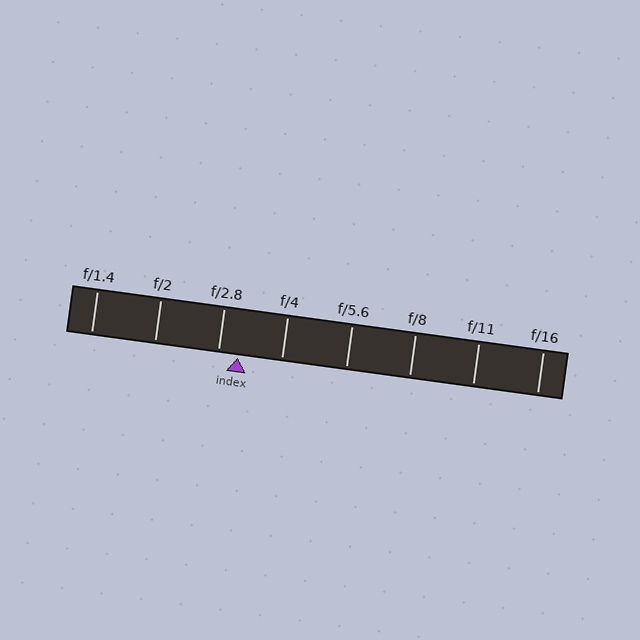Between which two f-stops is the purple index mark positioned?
The index mark is between f/2.8 and f/4.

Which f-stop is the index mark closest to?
The index mark is closest to f/2.8.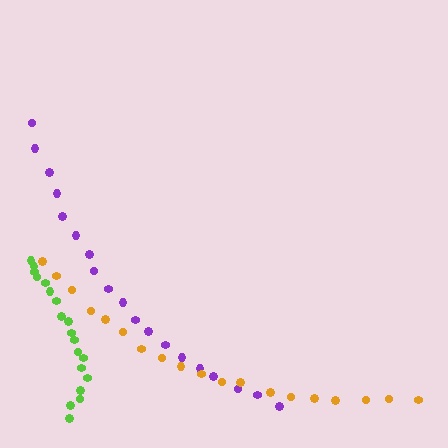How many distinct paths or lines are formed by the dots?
There are 3 distinct paths.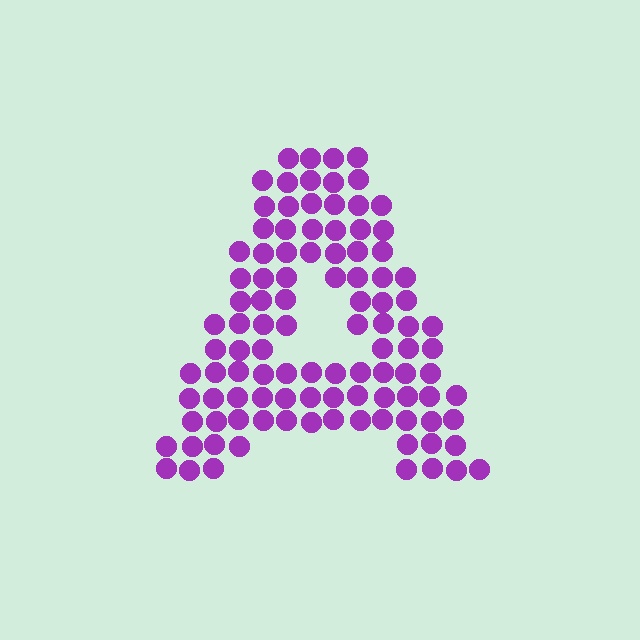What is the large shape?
The large shape is the letter A.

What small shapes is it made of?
It is made of small circles.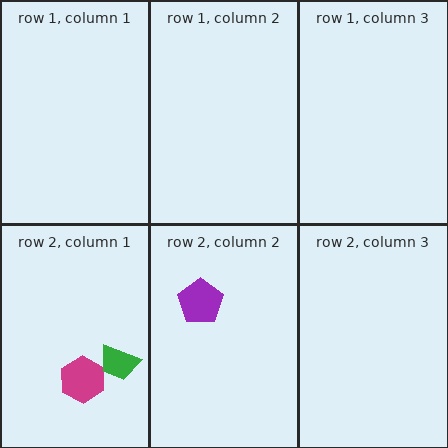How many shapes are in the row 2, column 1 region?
2.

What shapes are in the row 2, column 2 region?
The purple pentagon.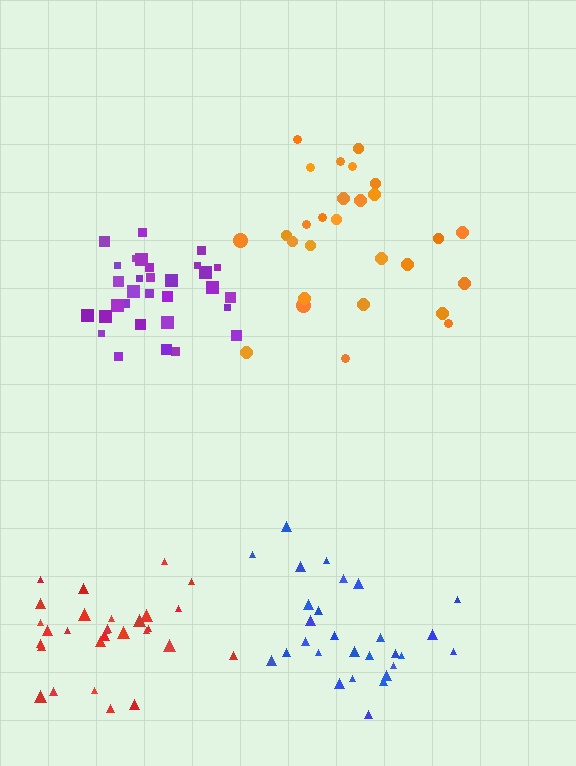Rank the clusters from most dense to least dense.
purple, blue, red, orange.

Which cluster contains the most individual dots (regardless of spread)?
Purple (31).